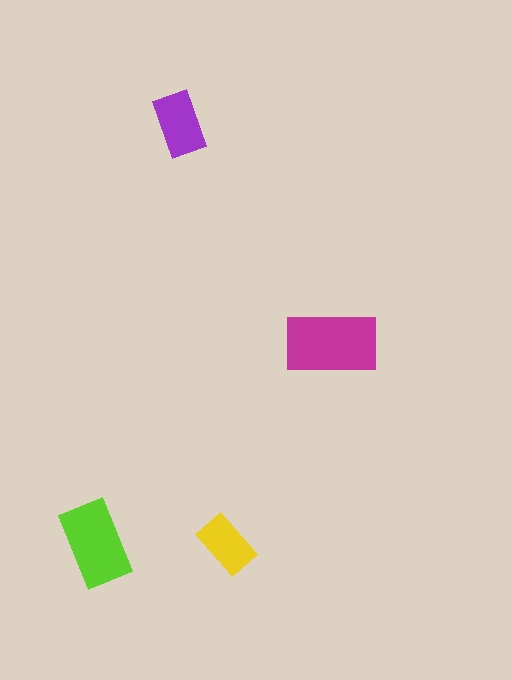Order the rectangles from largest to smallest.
the magenta one, the lime one, the purple one, the yellow one.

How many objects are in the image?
There are 4 objects in the image.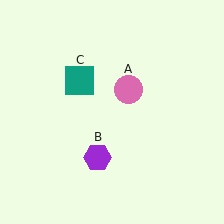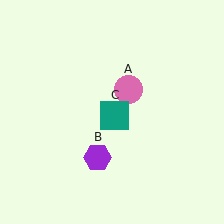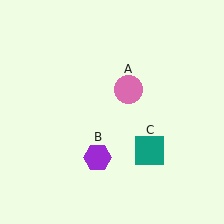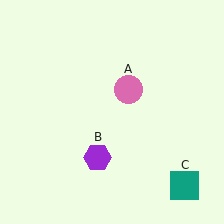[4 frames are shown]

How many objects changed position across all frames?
1 object changed position: teal square (object C).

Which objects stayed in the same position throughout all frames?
Pink circle (object A) and purple hexagon (object B) remained stationary.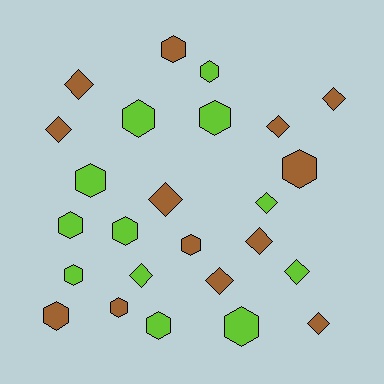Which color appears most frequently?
Brown, with 13 objects.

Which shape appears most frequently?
Hexagon, with 14 objects.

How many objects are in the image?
There are 25 objects.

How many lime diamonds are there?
There are 3 lime diamonds.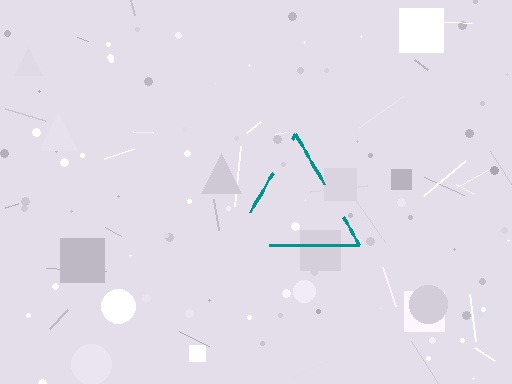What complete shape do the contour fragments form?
The contour fragments form a triangle.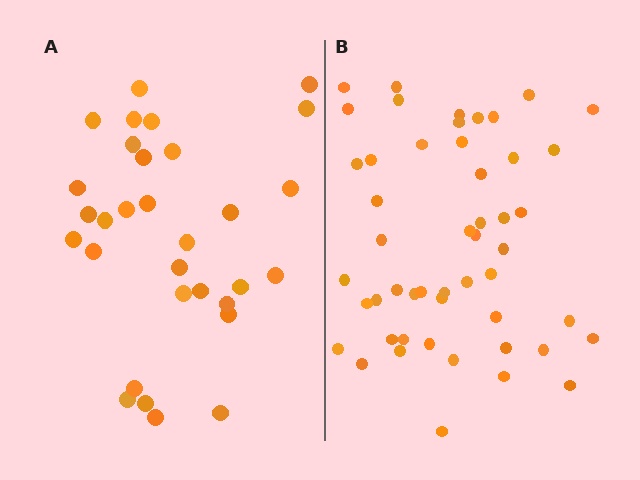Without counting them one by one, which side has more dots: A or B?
Region B (the right region) has more dots.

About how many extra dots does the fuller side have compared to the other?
Region B has approximately 20 more dots than region A.